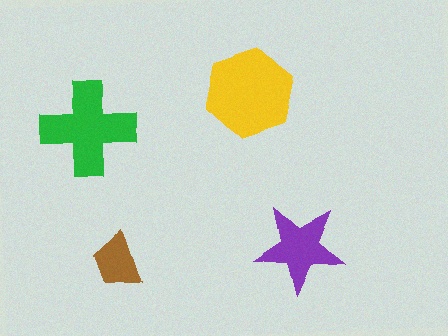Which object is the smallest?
The brown trapezoid.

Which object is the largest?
The yellow hexagon.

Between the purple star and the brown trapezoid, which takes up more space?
The purple star.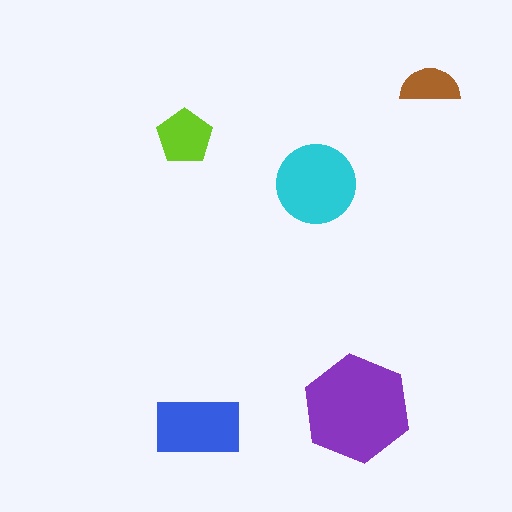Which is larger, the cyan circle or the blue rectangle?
The cyan circle.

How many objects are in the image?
There are 5 objects in the image.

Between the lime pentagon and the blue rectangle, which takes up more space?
The blue rectangle.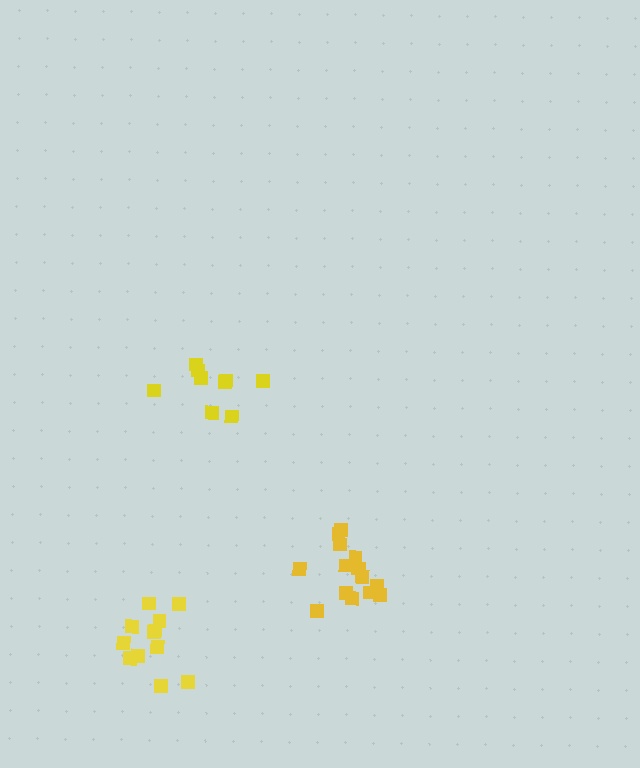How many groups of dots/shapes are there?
There are 3 groups.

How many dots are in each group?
Group 1: 12 dots, Group 2: 9 dots, Group 3: 14 dots (35 total).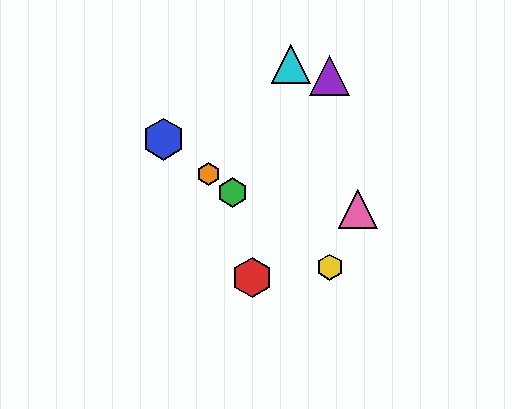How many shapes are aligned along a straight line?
4 shapes (the blue hexagon, the green hexagon, the yellow hexagon, the orange hexagon) are aligned along a straight line.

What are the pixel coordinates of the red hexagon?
The red hexagon is at (252, 277).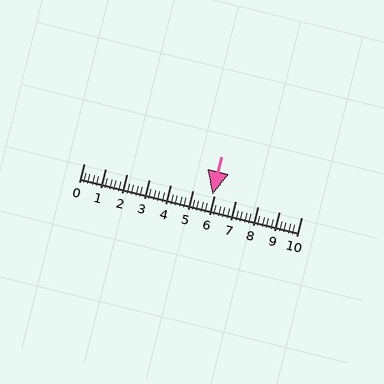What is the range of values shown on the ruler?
The ruler shows values from 0 to 10.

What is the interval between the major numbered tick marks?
The major tick marks are spaced 1 units apart.